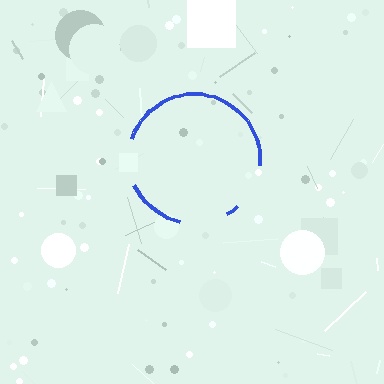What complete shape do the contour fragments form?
The contour fragments form a circle.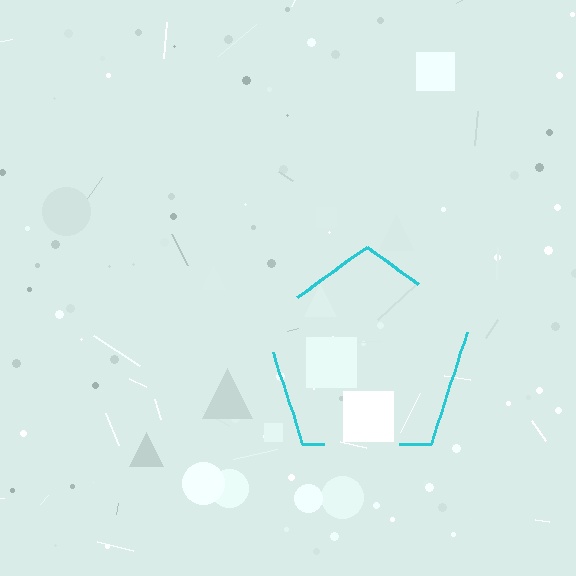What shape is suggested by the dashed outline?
The dashed outline suggests a pentagon.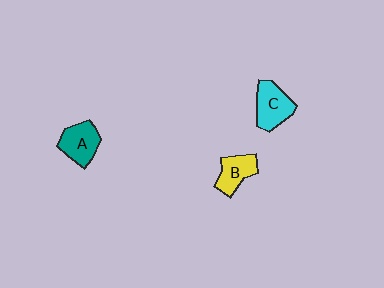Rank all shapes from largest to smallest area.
From largest to smallest: C (cyan), A (teal), B (yellow).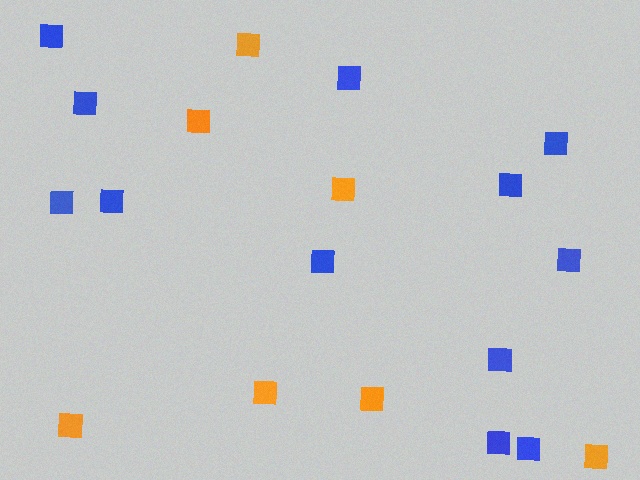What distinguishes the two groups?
There are 2 groups: one group of orange squares (7) and one group of blue squares (12).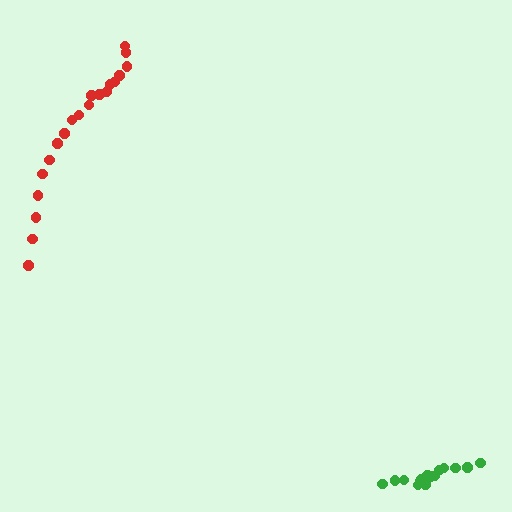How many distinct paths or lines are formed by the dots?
There are 2 distinct paths.